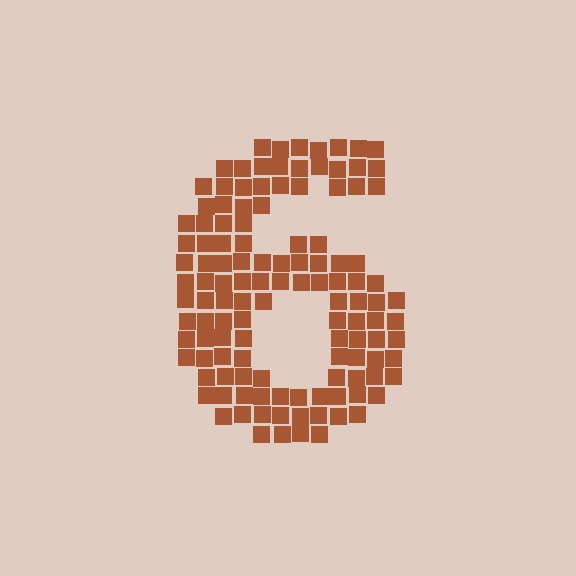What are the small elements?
The small elements are squares.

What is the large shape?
The large shape is the digit 6.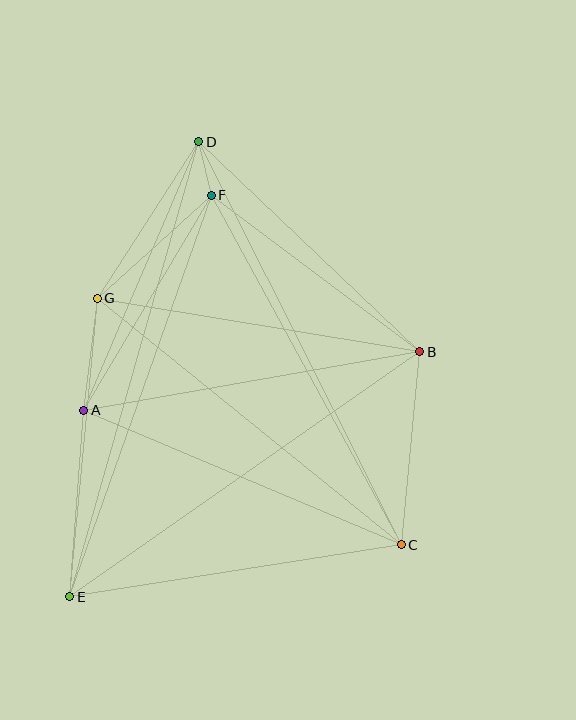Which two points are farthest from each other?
Points D and E are farthest from each other.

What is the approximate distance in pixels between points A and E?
The distance between A and E is approximately 187 pixels.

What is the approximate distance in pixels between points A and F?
The distance between A and F is approximately 250 pixels.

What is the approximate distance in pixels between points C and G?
The distance between C and G is approximately 391 pixels.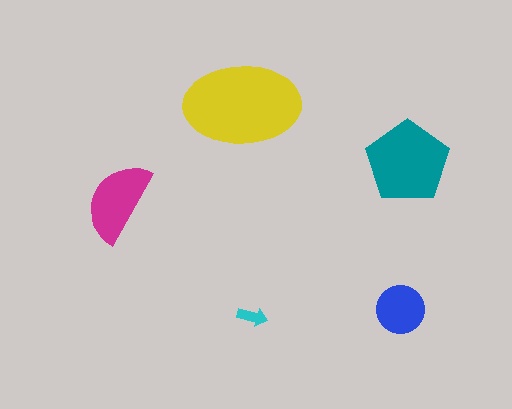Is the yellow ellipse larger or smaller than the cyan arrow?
Larger.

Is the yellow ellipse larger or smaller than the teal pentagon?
Larger.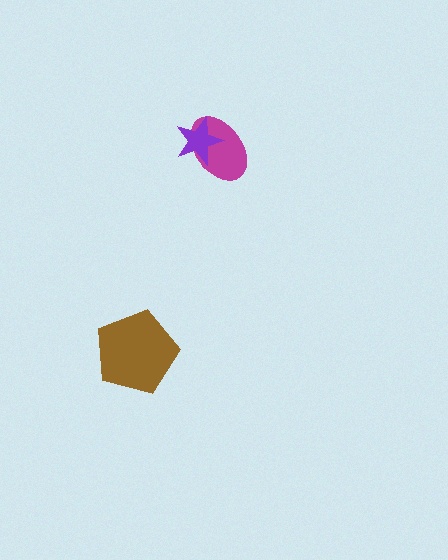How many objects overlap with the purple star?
1 object overlaps with the purple star.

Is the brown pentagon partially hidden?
No, no other shape covers it.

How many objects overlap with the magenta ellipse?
1 object overlaps with the magenta ellipse.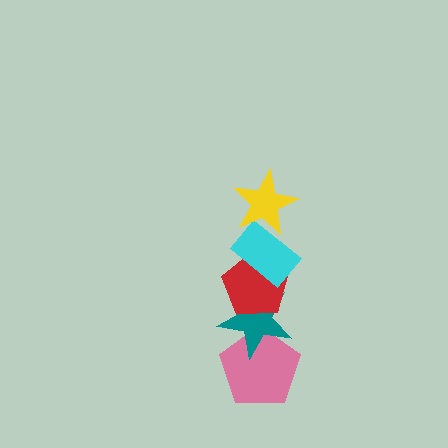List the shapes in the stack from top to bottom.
From top to bottom: the yellow star, the cyan rectangle, the red pentagon, the teal star, the pink pentagon.